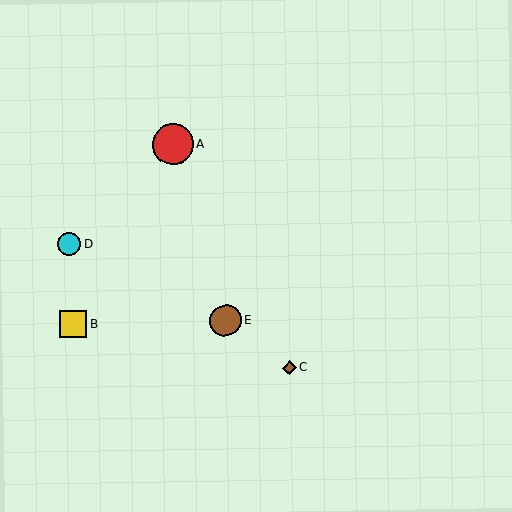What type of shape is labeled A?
Shape A is a red circle.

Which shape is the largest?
The red circle (labeled A) is the largest.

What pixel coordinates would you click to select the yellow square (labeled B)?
Click at (73, 324) to select the yellow square B.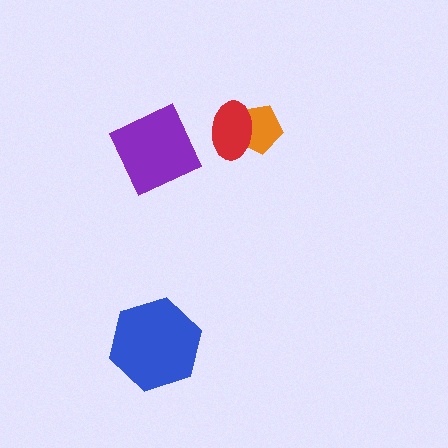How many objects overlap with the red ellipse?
1 object overlaps with the red ellipse.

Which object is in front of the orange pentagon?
The red ellipse is in front of the orange pentagon.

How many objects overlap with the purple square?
0 objects overlap with the purple square.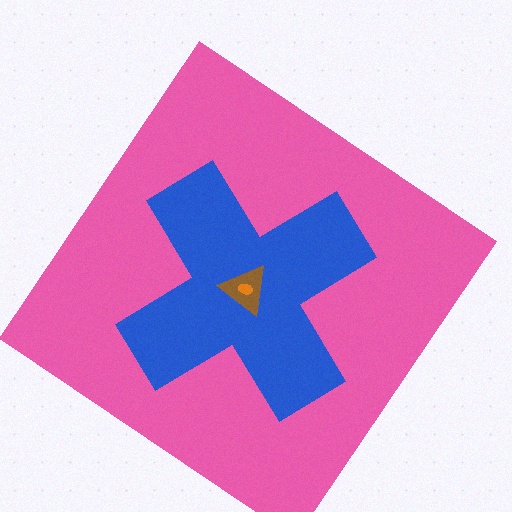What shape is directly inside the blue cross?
The brown triangle.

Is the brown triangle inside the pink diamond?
Yes.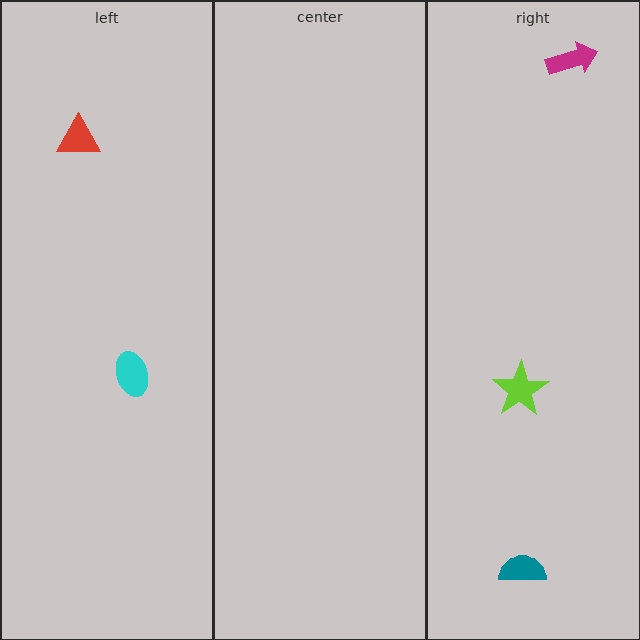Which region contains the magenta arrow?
The right region.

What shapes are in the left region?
The cyan ellipse, the red triangle.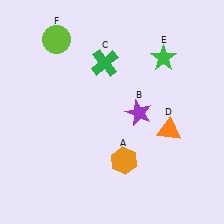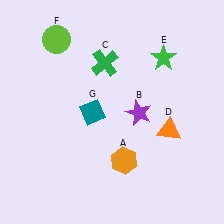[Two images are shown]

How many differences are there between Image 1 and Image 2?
There is 1 difference between the two images.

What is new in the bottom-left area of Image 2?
A teal diamond (G) was added in the bottom-left area of Image 2.